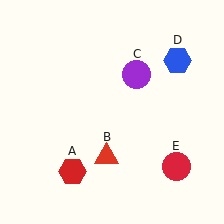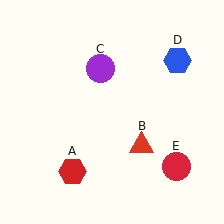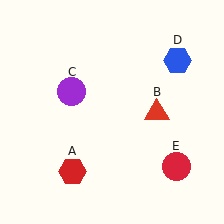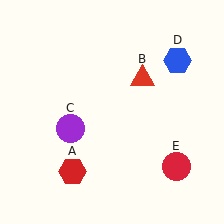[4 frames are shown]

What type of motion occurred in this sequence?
The red triangle (object B), purple circle (object C) rotated counterclockwise around the center of the scene.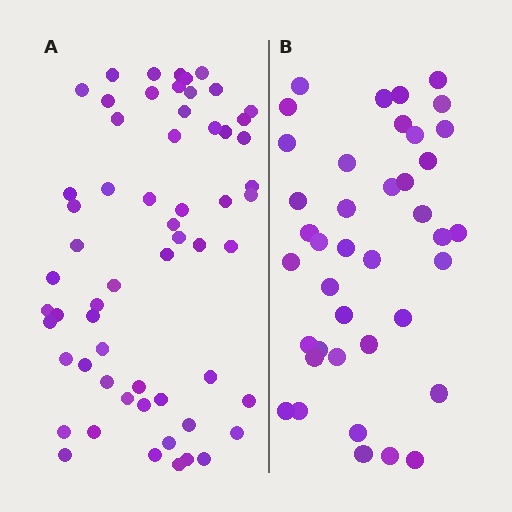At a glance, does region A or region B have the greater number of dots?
Region A (the left region) has more dots.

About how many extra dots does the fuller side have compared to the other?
Region A has approximately 20 more dots than region B.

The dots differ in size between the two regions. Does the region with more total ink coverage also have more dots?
No. Region B has more total ink coverage because its dots are larger, but region A actually contains more individual dots. Total area can be misleading — the number of items is what matters here.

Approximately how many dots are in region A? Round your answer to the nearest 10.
About 60 dots.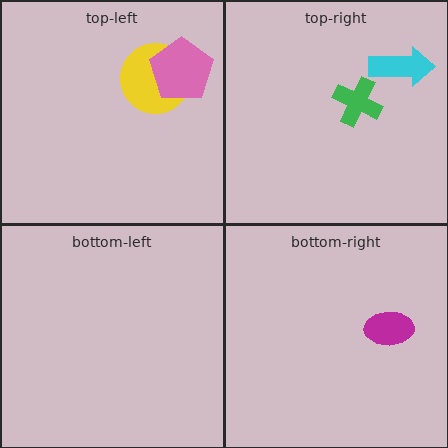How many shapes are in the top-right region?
2.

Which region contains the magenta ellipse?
The bottom-right region.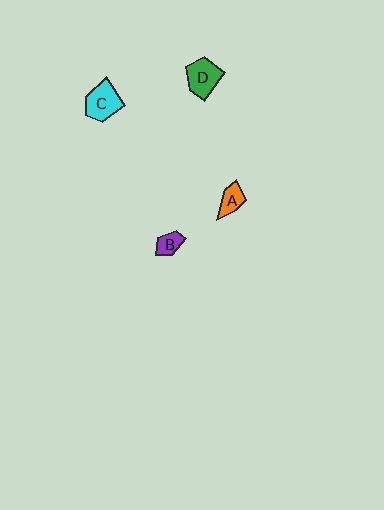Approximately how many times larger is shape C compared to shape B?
Approximately 2.2 times.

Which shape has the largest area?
Shape C (cyan).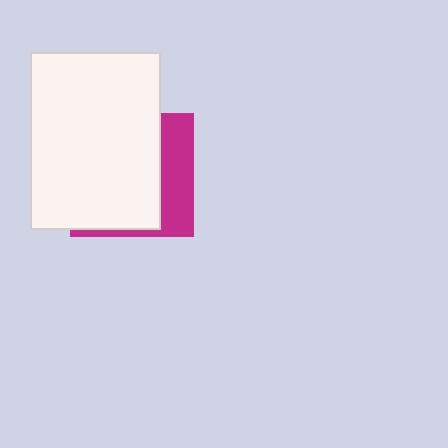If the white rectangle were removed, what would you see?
You would see the complete magenta square.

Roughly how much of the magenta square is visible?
A small part of it is visible (roughly 31%).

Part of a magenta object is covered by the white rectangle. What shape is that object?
It is a square.